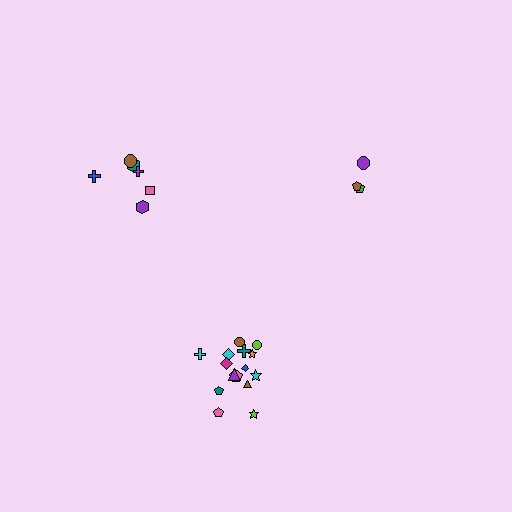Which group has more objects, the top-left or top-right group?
The top-left group.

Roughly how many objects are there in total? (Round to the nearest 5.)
Roughly 25 objects in total.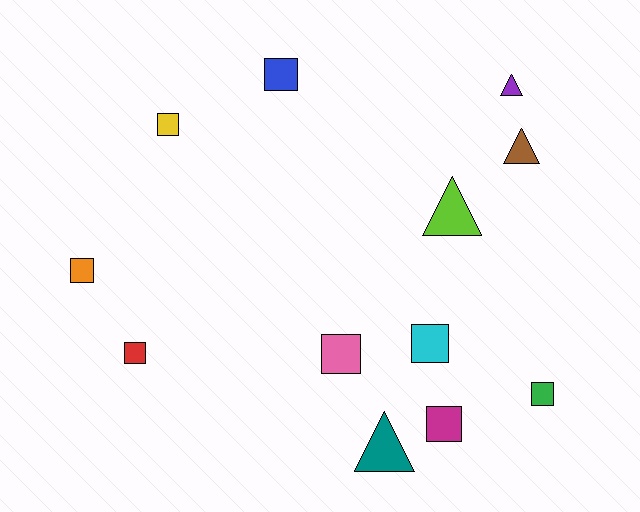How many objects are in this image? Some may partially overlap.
There are 12 objects.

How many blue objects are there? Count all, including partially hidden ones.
There is 1 blue object.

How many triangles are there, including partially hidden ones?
There are 4 triangles.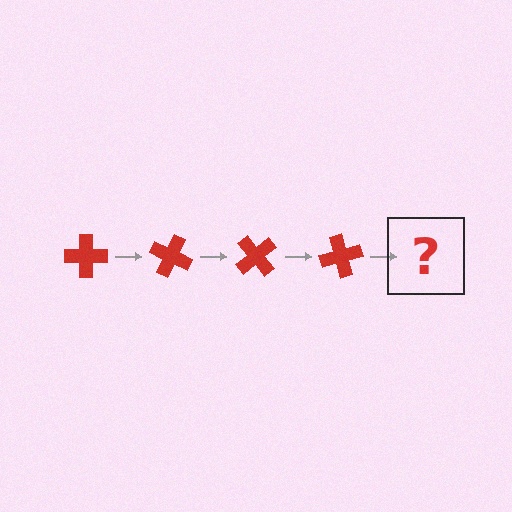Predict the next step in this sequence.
The next step is a red cross rotated 100 degrees.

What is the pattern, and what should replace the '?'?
The pattern is that the cross rotates 25 degrees each step. The '?' should be a red cross rotated 100 degrees.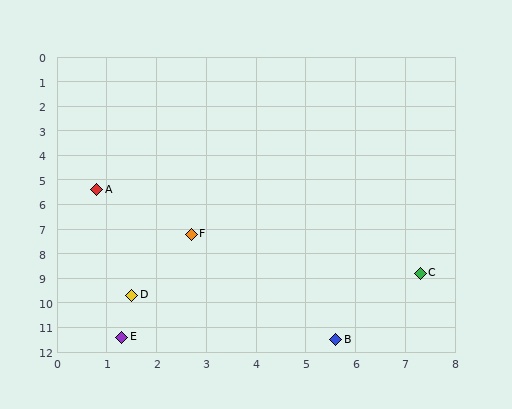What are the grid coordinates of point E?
Point E is at approximately (1.3, 11.4).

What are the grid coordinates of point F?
Point F is at approximately (2.7, 7.2).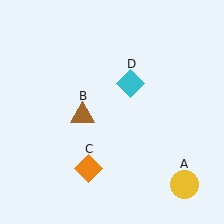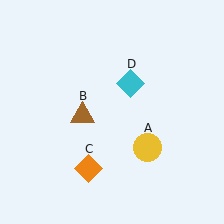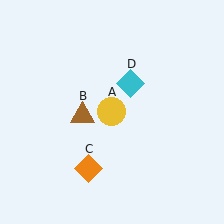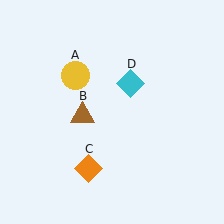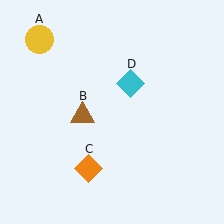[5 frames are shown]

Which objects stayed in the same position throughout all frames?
Brown triangle (object B) and orange diamond (object C) and cyan diamond (object D) remained stationary.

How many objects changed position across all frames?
1 object changed position: yellow circle (object A).